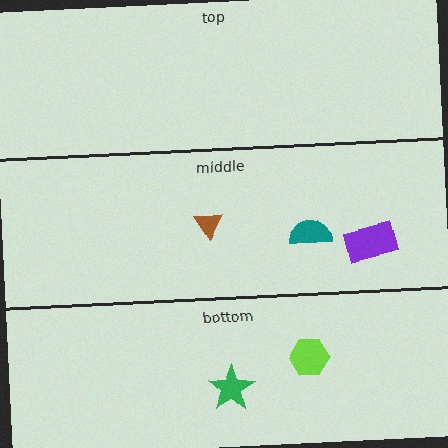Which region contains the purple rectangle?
The middle region.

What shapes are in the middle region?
The brown triangle, the purple rectangle, the teal semicircle.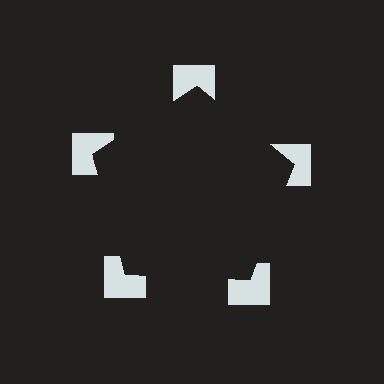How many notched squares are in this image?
There are 5 — one at each vertex of the illusory pentagon.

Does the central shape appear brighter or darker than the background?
It typically appears slightly darker than the background, even though no actual brightness change is drawn.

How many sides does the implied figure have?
5 sides.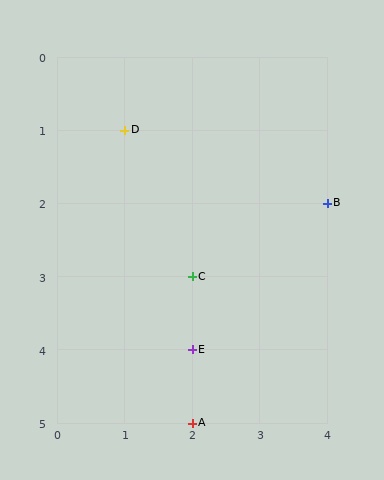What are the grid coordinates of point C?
Point C is at grid coordinates (2, 3).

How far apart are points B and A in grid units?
Points B and A are 2 columns and 3 rows apart (about 3.6 grid units diagonally).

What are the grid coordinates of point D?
Point D is at grid coordinates (1, 1).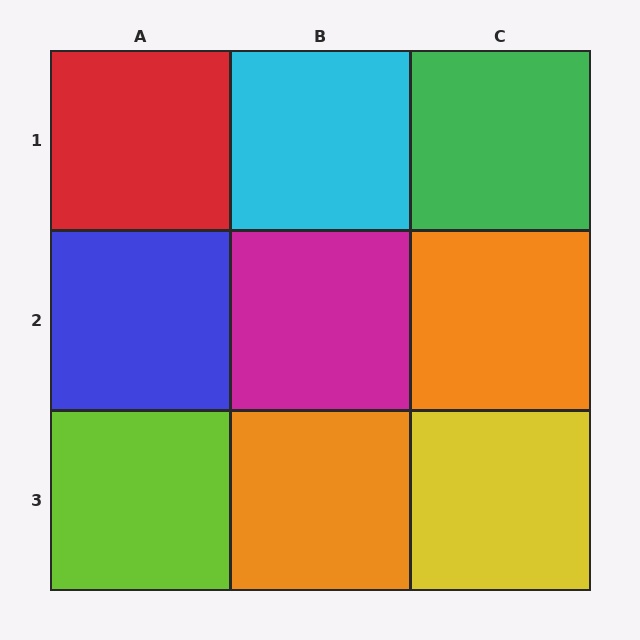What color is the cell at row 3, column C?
Yellow.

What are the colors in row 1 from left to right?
Red, cyan, green.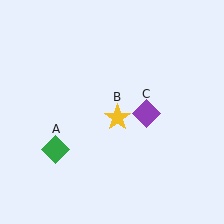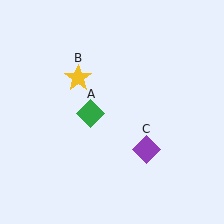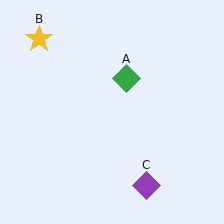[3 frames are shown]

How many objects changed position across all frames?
3 objects changed position: green diamond (object A), yellow star (object B), purple diamond (object C).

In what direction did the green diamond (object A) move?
The green diamond (object A) moved up and to the right.